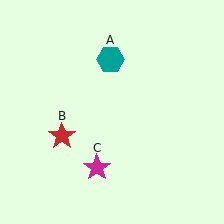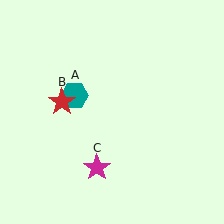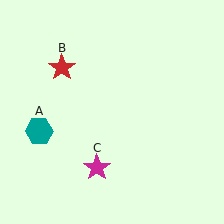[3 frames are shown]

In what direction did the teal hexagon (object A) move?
The teal hexagon (object A) moved down and to the left.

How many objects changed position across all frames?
2 objects changed position: teal hexagon (object A), red star (object B).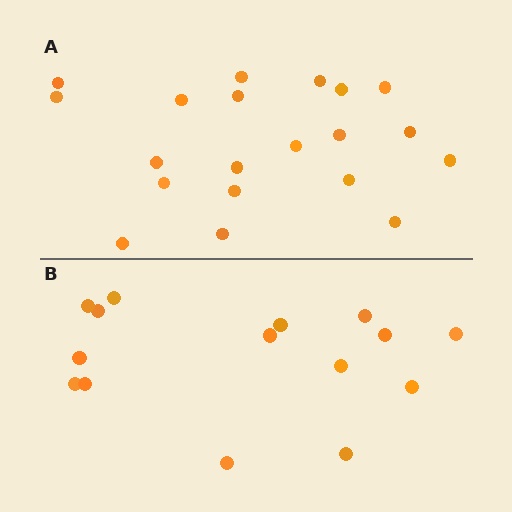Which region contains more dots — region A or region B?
Region A (the top region) has more dots.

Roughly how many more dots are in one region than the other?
Region A has about 5 more dots than region B.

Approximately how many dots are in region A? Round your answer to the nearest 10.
About 20 dots.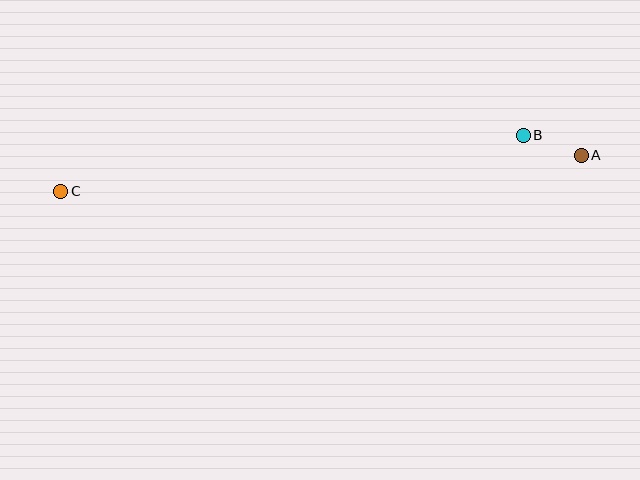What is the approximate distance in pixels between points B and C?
The distance between B and C is approximately 466 pixels.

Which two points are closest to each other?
Points A and B are closest to each other.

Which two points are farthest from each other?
Points A and C are farthest from each other.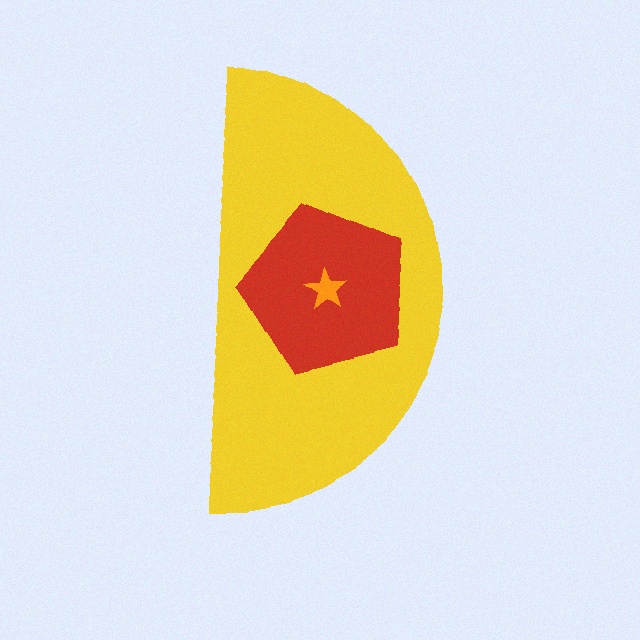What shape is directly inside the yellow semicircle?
The red pentagon.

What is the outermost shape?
The yellow semicircle.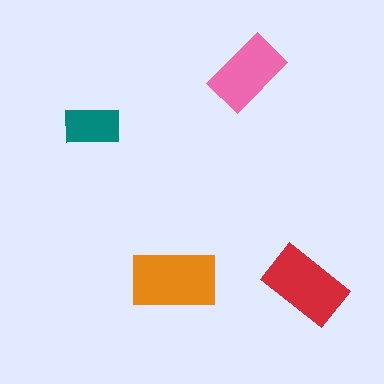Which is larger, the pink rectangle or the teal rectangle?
The pink one.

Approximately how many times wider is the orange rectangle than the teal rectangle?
About 1.5 times wider.